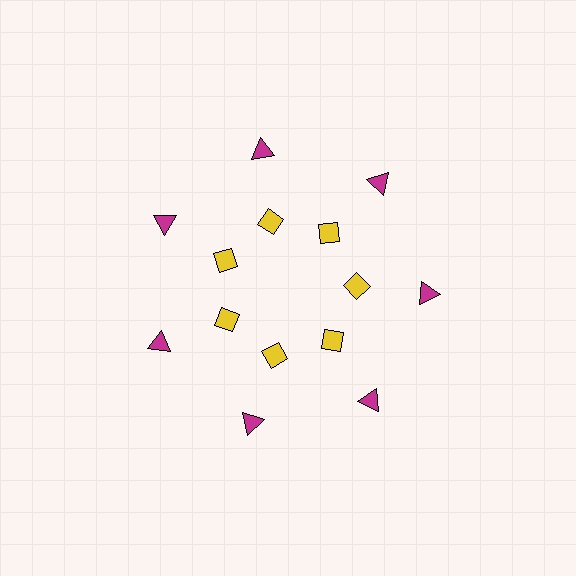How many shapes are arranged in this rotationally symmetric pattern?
There are 14 shapes, arranged in 7 groups of 2.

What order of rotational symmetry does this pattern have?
This pattern has 7-fold rotational symmetry.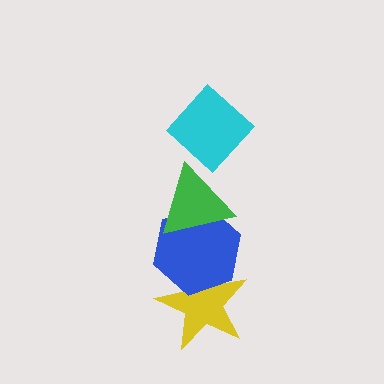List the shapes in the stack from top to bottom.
From top to bottom: the cyan diamond, the green triangle, the blue hexagon, the yellow star.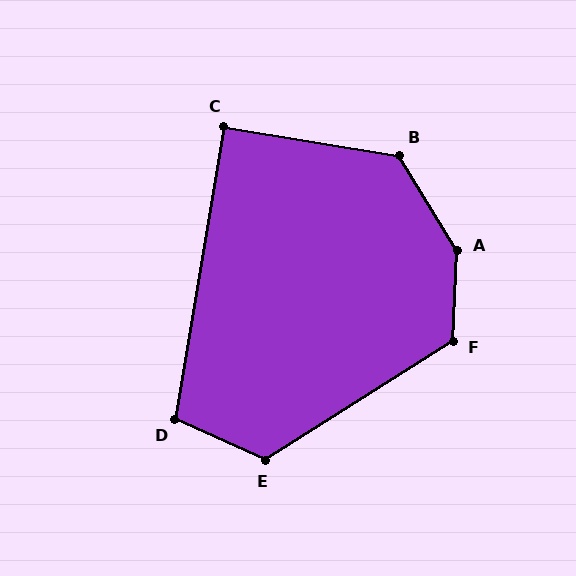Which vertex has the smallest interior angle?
C, at approximately 90 degrees.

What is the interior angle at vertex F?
Approximately 125 degrees (obtuse).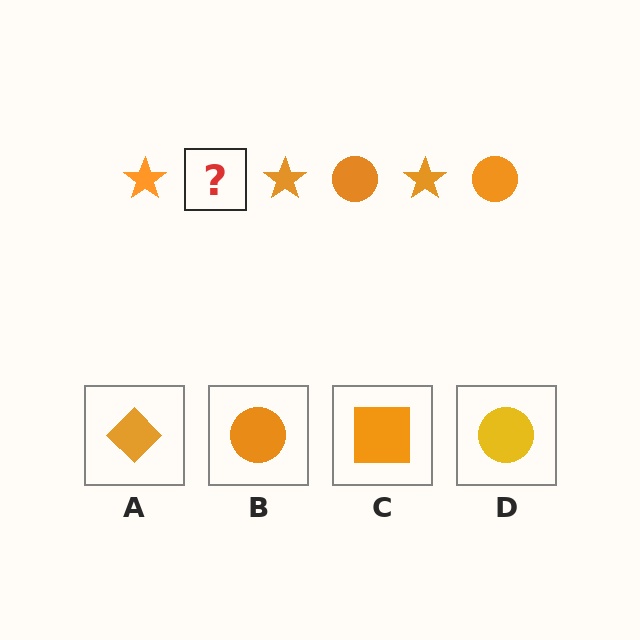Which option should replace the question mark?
Option B.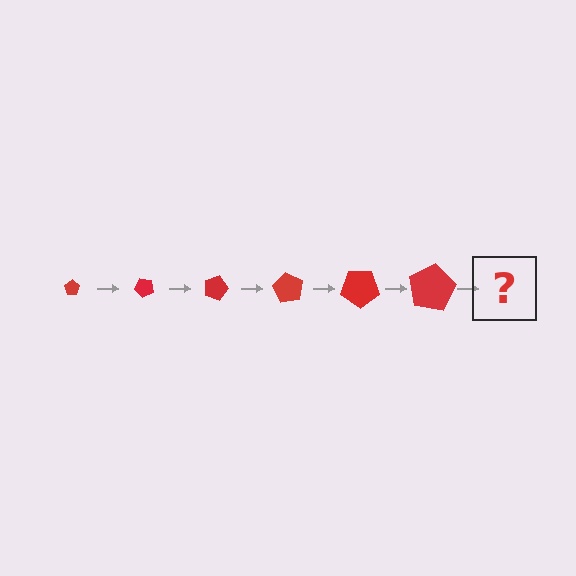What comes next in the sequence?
The next element should be a pentagon, larger than the previous one and rotated 270 degrees from the start.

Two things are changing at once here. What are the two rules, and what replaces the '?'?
The two rules are that the pentagon grows larger each step and it rotates 45 degrees each step. The '?' should be a pentagon, larger than the previous one and rotated 270 degrees from the start.